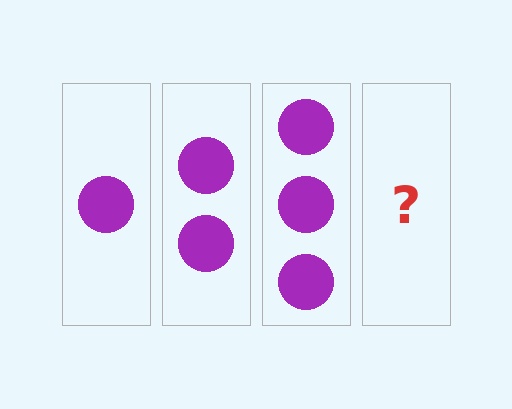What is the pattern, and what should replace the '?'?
The pattern is that each step adds one more circle. The '?' should be 4 circles.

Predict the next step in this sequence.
The next step is 4 circles.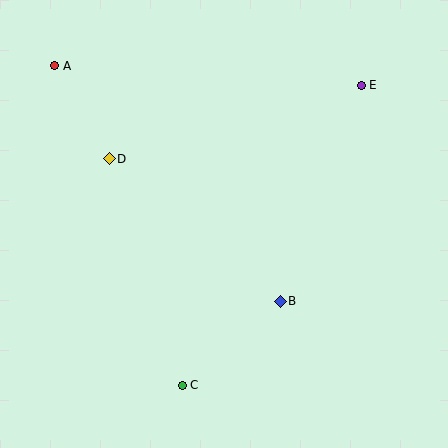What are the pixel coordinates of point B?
Point B is at (280, 301).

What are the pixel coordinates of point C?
Point C is at (182, 385).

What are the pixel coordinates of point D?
Point D is at (109, 159).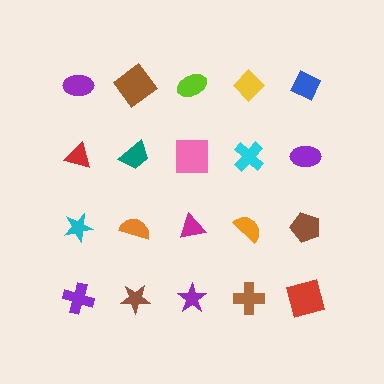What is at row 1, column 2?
A brown diamond.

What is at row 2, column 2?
A teal trapezoid.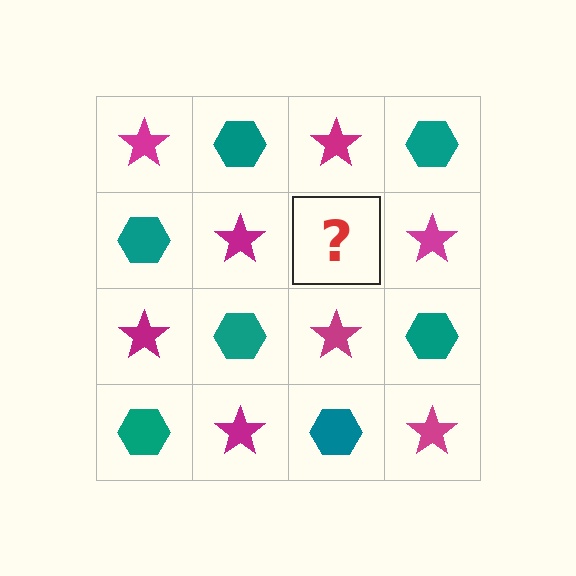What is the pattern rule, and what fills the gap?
The rule is that it alternates magenta star and teal hexagon in a checkerboard pattern. The gap should be filled with a teal hexagon.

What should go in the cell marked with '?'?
The missing cell should contain a teal hexagon.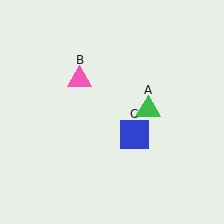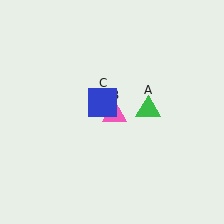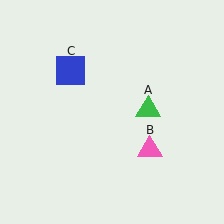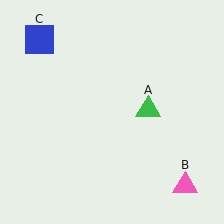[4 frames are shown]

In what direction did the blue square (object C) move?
The blue square (object C) moved up and to the left.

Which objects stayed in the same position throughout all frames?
Green triangle (object A) remained stationary.